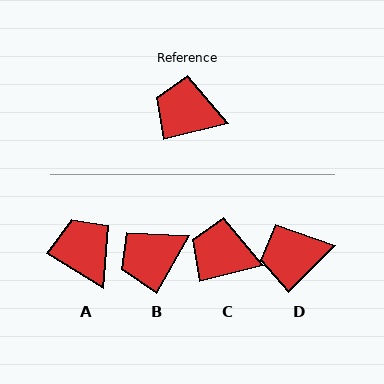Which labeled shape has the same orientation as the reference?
C.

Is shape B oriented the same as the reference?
No, it is off by about 47 degrees.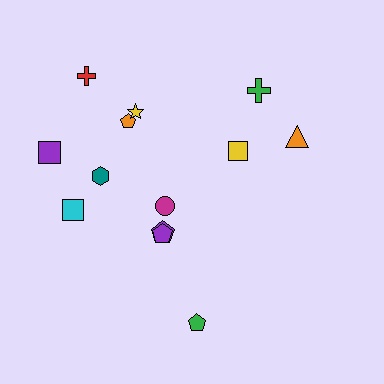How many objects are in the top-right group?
There are 3 objects.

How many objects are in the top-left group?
There are 6 objects.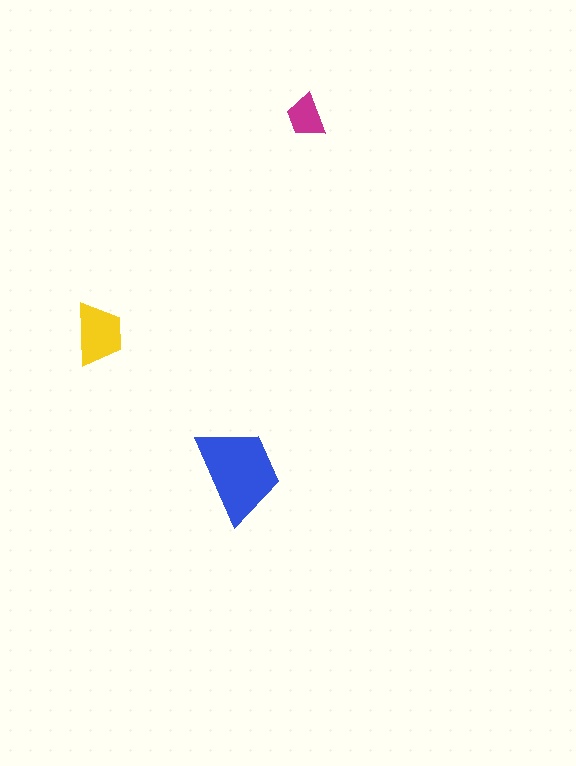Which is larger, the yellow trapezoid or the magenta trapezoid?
The yellow one.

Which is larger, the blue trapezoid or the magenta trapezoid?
The blue one.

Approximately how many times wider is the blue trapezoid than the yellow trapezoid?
About 1.5 times wider.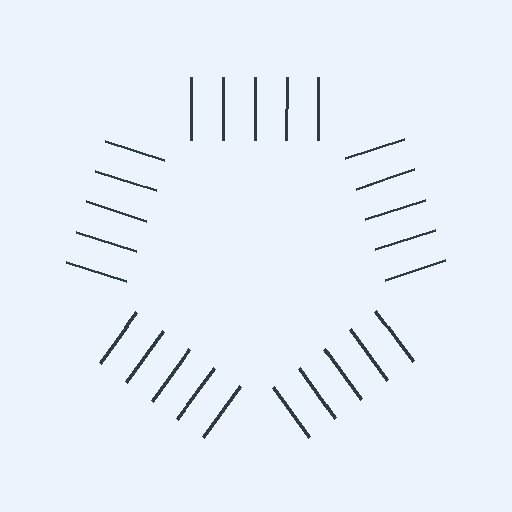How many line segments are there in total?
25 — 5 along each of the 5 edges.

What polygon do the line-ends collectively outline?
An illusory pentagon — the line segments terminate on its edges but no continuous stroke is drawn.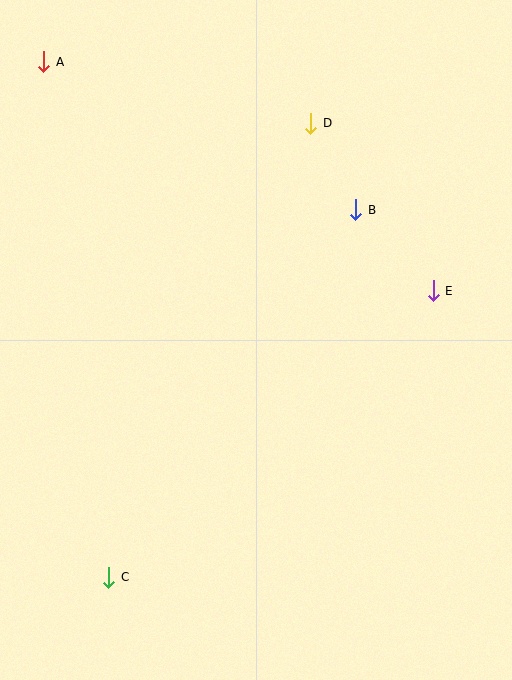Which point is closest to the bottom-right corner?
Point E is closest to the bottom-right corner.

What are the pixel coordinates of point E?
Point E is at (433, 291).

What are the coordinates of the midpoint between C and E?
The midpoint between C and E is at (271, 434).